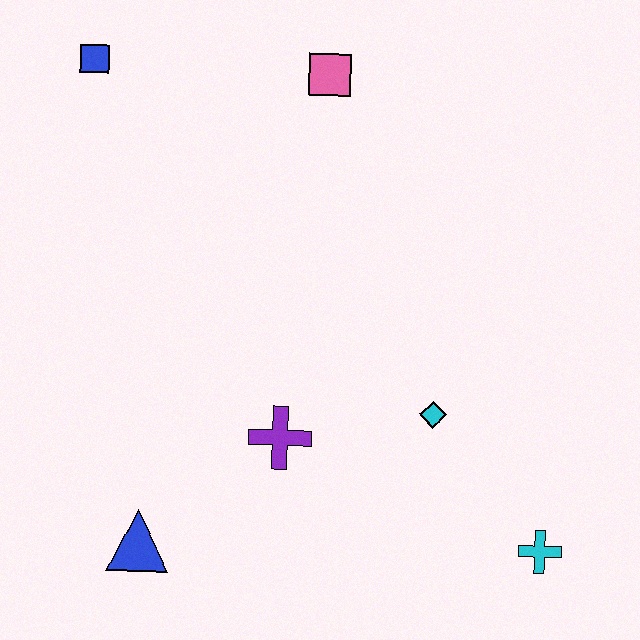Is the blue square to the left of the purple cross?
Yes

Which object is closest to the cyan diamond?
The purple cross is closest to the cyan diamond.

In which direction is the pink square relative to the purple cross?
The pink square is above the purple cross.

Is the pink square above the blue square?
No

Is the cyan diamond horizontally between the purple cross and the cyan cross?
Yes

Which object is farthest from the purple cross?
The blue square is farthest from the purple cross.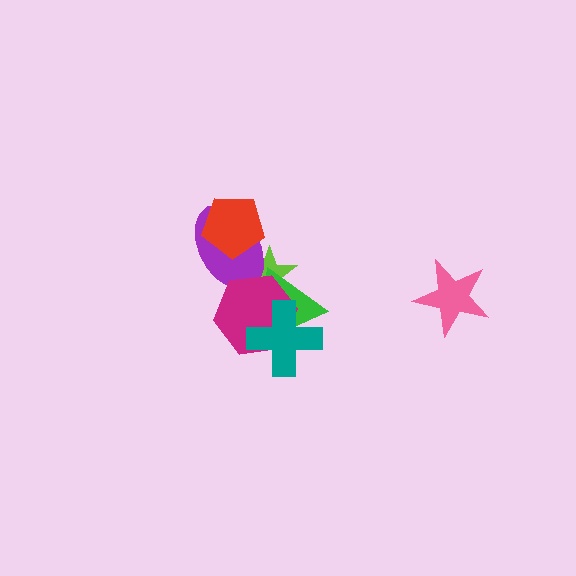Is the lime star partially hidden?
Yes, it is partially covered by another shape.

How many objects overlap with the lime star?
3 objects overlap with the lime star.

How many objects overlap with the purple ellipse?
3 objects overlap with the purple ellipse.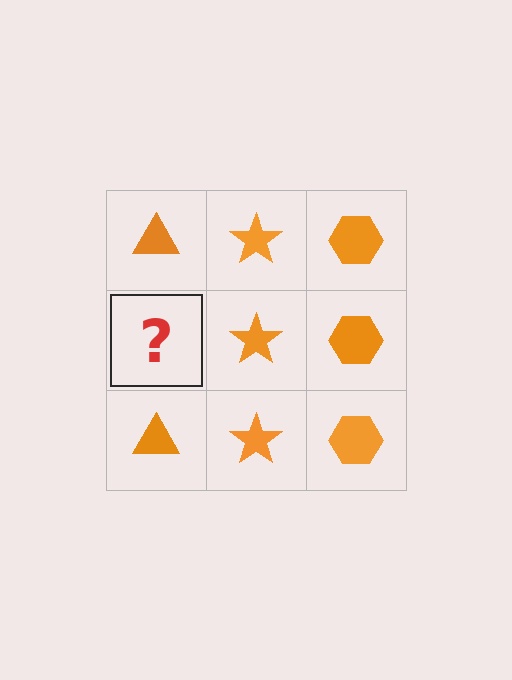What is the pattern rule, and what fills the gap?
The rule is that each column has a consistent shape. The gap should be filled with an orange triangle.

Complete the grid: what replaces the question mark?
The question mark should be replaced with an orange triangle.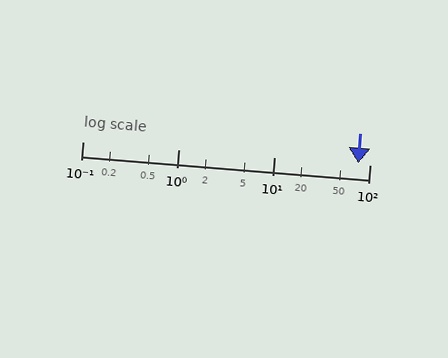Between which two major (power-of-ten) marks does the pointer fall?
The pointer is between 10 and 100.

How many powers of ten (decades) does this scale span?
The scale spans 3 decades, from 0.1 to 100.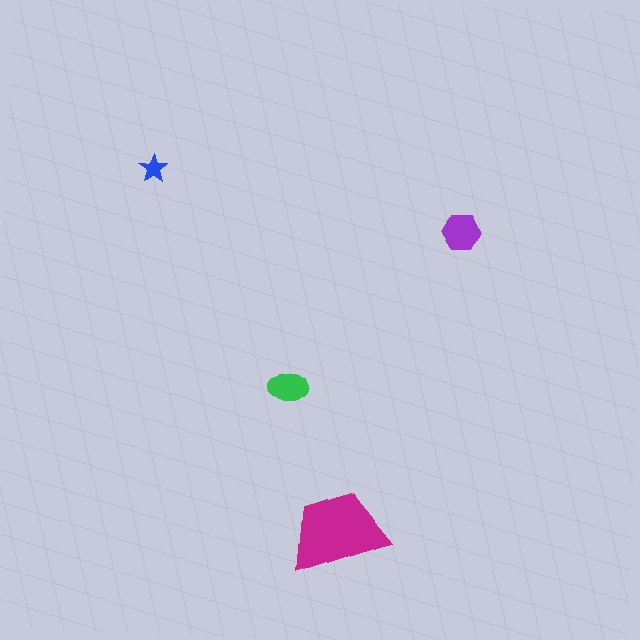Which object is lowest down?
The magenta trapezoid is bottommost.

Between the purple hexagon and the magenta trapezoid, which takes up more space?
The magenta trapezoid.